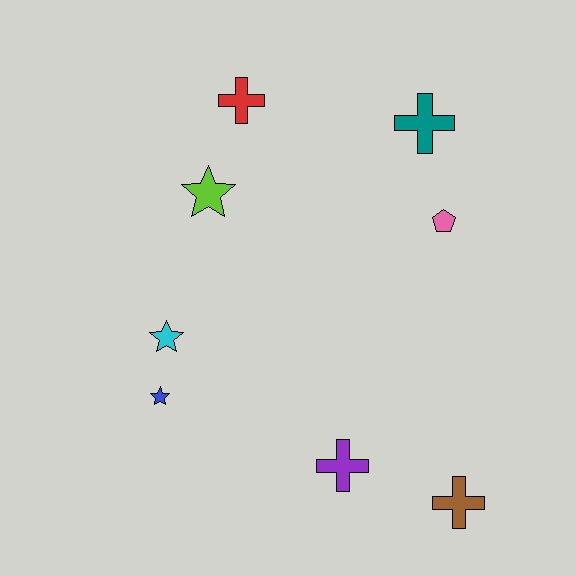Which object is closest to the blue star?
The cyan star is closest to the blue star.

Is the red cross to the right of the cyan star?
Yes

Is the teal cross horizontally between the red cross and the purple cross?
No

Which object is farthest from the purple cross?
The red cross is farthest from the purple cross.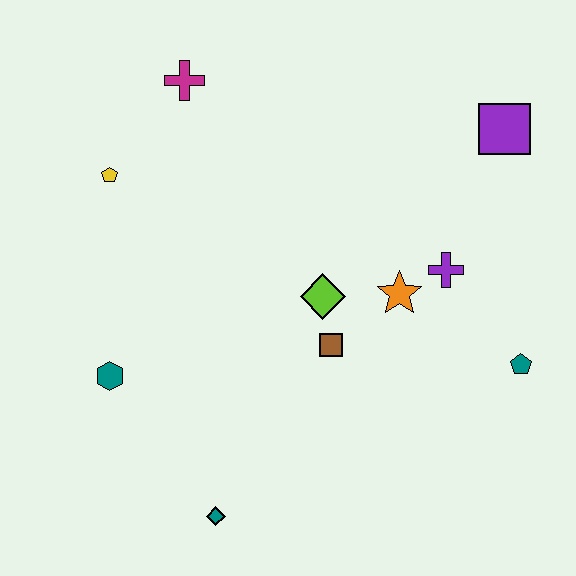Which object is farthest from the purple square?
The teal diamond is farthest from the purple square.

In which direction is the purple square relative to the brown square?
The purple square is above the brown square.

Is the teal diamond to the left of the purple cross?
Yes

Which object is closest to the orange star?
The purple cross is closest to the orange star.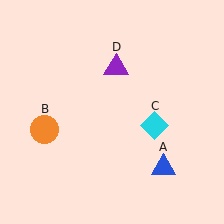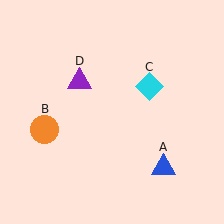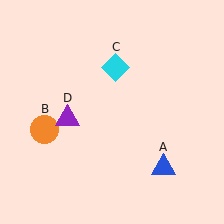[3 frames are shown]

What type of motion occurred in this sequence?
The cyan diamond (object C), purple triangle (object D) rotated counterclockwise around the center of the scene.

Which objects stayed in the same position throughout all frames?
Blue triangle (object A) and orange circle (object B) remained stationary.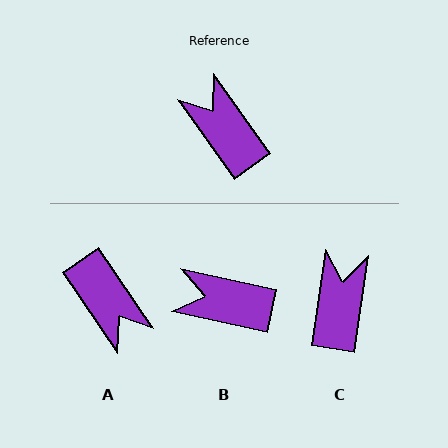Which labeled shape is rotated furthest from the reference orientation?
A, about 179 degrees away.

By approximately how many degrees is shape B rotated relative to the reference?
Approximately 43 degrees counter-clockwise.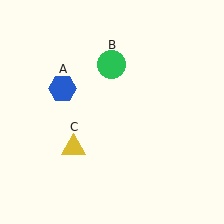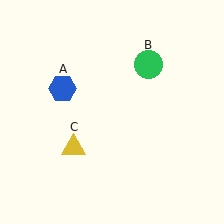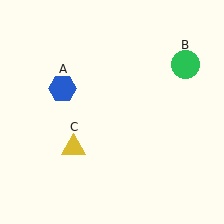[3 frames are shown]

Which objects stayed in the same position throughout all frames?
Blue hexagon (object A) and yellow triangle (object C) remained stationary.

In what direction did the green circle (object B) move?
The green circle (object B) moved right.